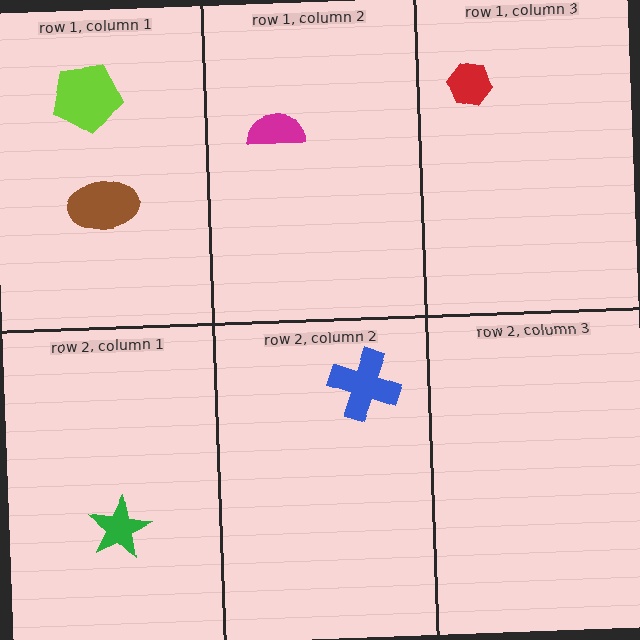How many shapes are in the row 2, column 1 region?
1.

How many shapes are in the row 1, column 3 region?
1.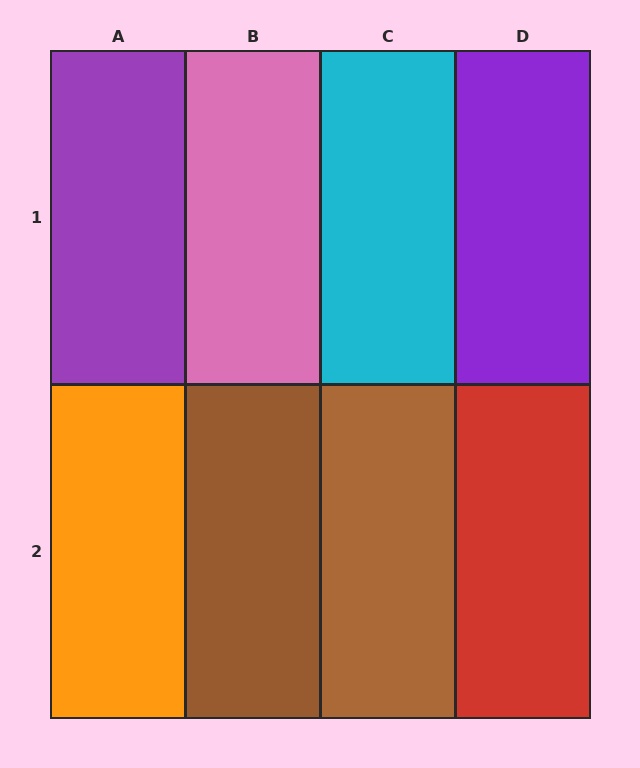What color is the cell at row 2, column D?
Red.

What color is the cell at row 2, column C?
Brown.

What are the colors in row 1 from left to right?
Purple, pink, cyan, purple.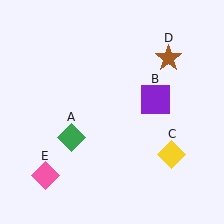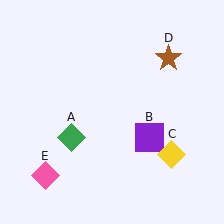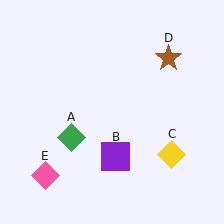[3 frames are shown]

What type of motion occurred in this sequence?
The purple square (object B) rotated clockwise around the center of the scene.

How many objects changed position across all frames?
1 object changed position: purple square (object B).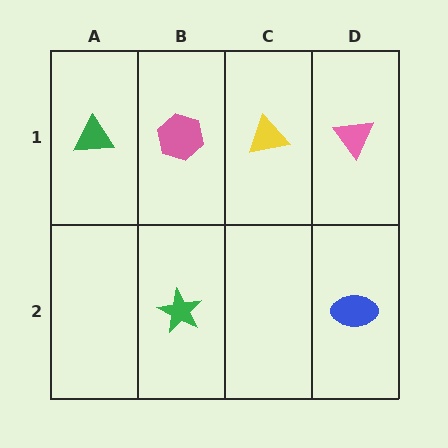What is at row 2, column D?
A blue ellipse.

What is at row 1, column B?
A pink hexagon.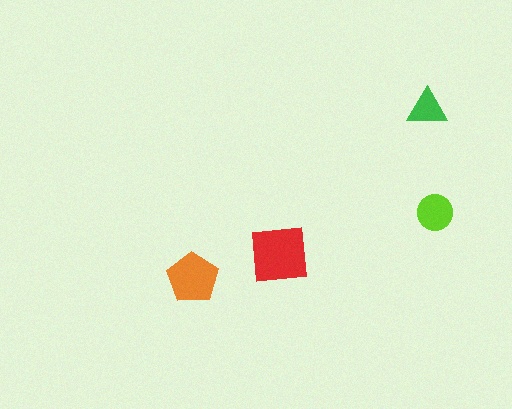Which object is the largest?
The red square.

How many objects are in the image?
There are 4 objects in the image.